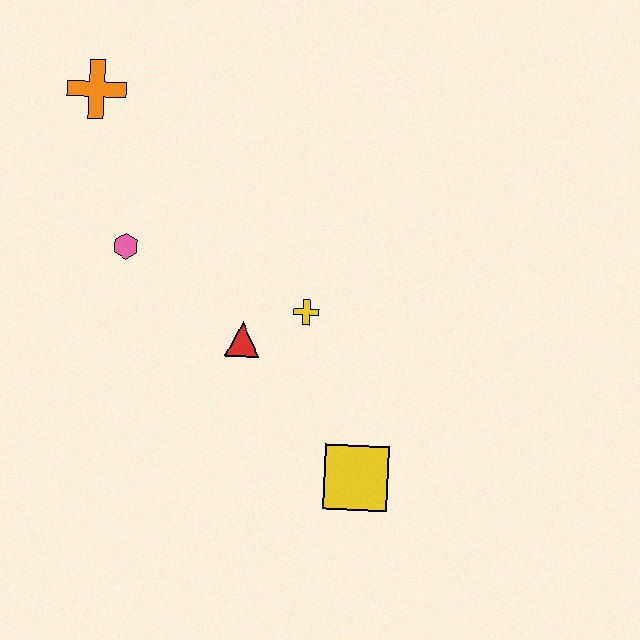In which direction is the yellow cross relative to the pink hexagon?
The yellow cross is to the right of the pink hexagon.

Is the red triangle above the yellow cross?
No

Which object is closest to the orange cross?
The pink hexagon is closest to the orange cross.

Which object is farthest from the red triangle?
The orange cross is farthest from the red triangle.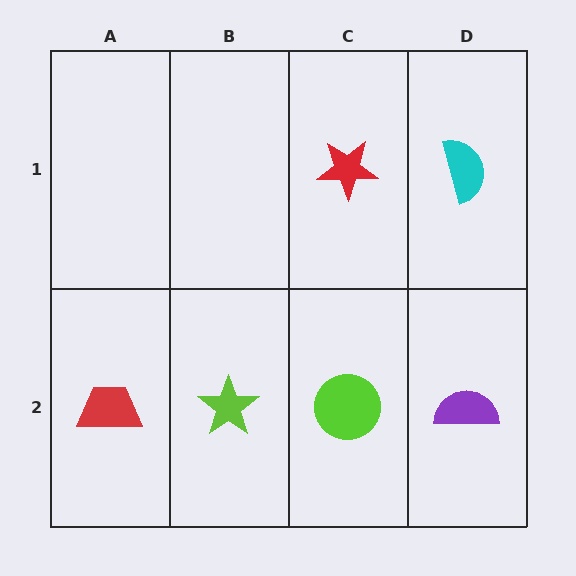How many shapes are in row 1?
2 shapes.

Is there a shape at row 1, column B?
No, that cell is empty.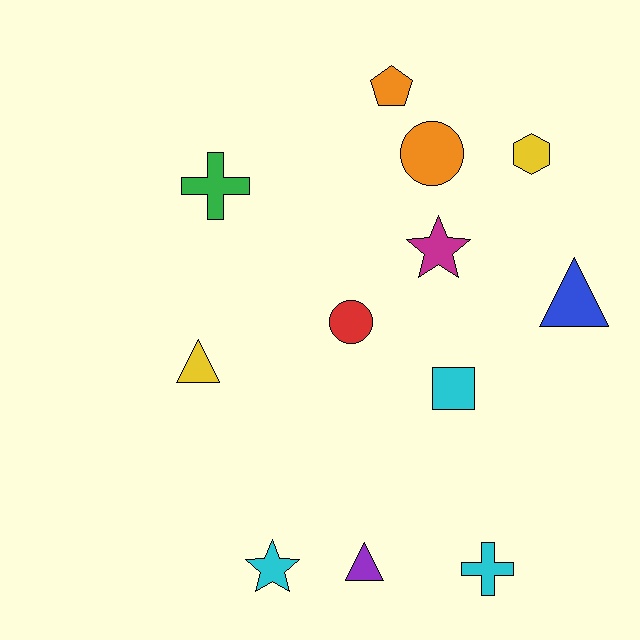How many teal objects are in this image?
There are no teal objects.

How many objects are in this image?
There are 12 objects.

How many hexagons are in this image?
There is 1 hexagon.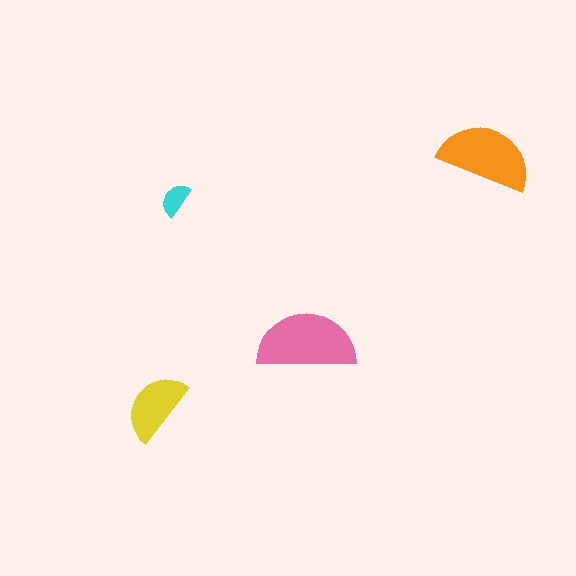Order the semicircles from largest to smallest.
the pink one, the orange one, the yellow one, the cyan one.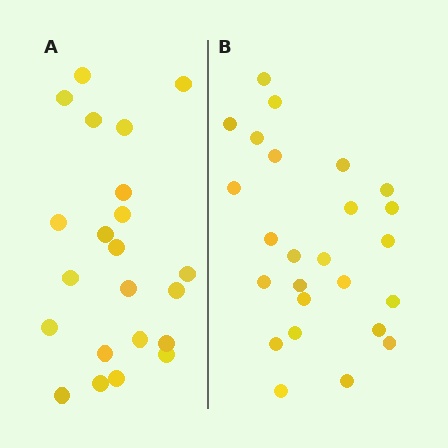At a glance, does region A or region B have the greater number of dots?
Region B (the right region) has more dots.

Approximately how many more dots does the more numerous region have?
Region B has just a few more — roughly 2 or 3 more dots than region A.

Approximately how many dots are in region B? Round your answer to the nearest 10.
About 20 dots. (The exact count is 25, which rounds to 20.)